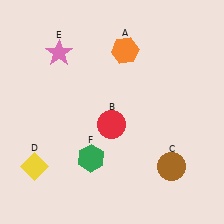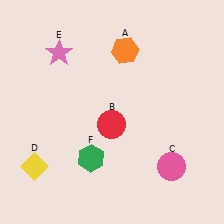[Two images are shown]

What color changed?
The circle (C) changed from brown in Image 1 to pink in Image 2.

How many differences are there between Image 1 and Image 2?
There is 1 difference between the two images.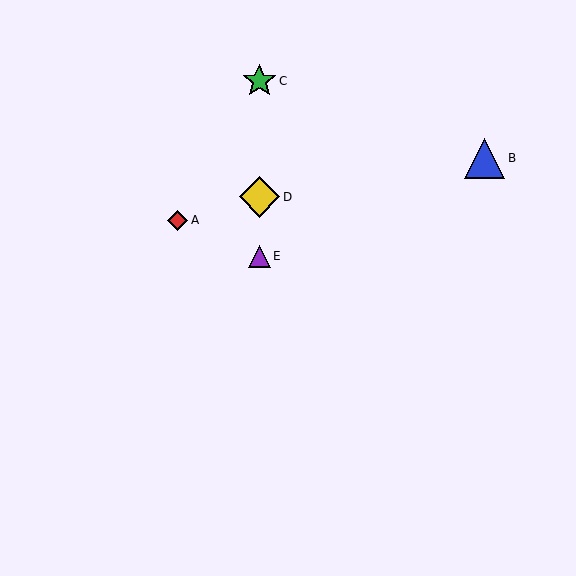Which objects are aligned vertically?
Objects C, D, E are aligned vertically.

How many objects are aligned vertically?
3 objects (C, D, E) are aligned vertically.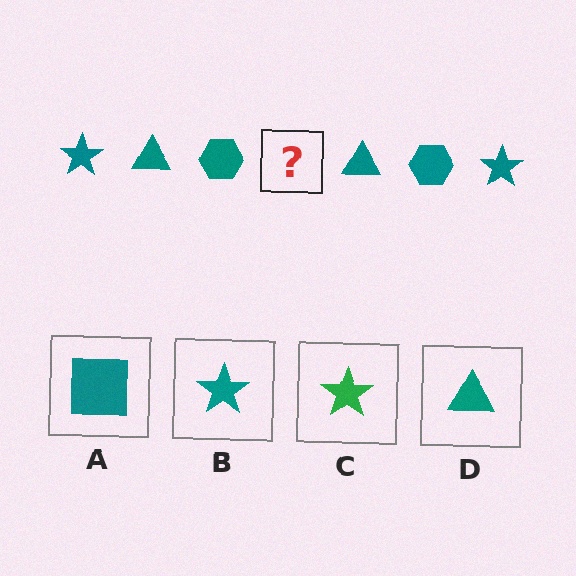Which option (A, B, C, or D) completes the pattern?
B.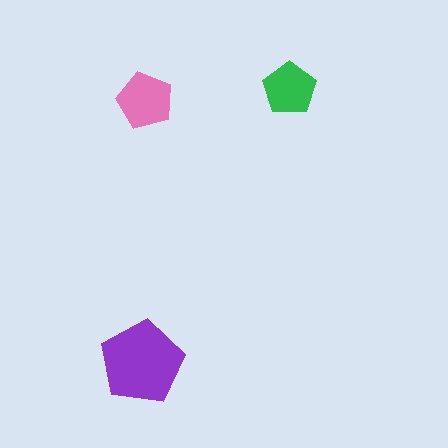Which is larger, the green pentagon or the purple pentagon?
The purple one.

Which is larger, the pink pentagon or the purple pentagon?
The purple one.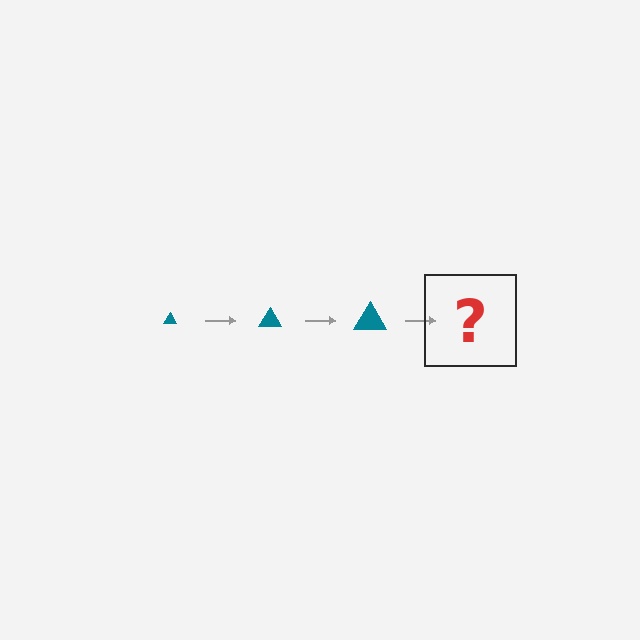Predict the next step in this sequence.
The next step is a teal triangle, larger than the previous one.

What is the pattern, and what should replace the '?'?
The pattern is that the triangle gets progressively larger each step. The '?' should be a teal triangle, larger than the previous one.